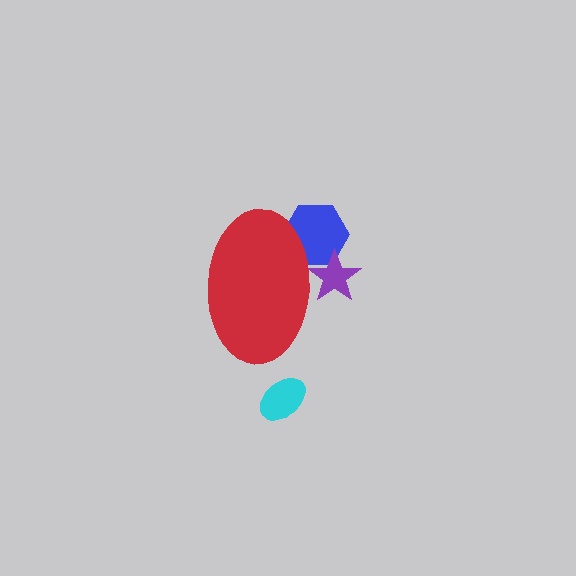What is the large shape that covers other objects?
A red ellipse.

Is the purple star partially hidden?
Yes, the purple star is partially hidden behind the red ellipse.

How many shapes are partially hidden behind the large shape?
2 shapes are partially hidden.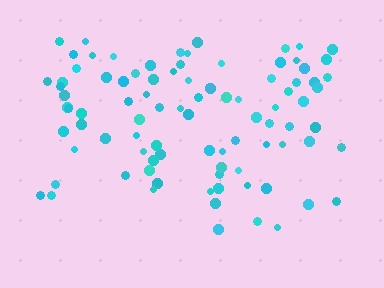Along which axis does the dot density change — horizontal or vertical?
Vertical.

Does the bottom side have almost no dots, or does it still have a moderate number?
Still a moderate number, just noticeably fewer than the top.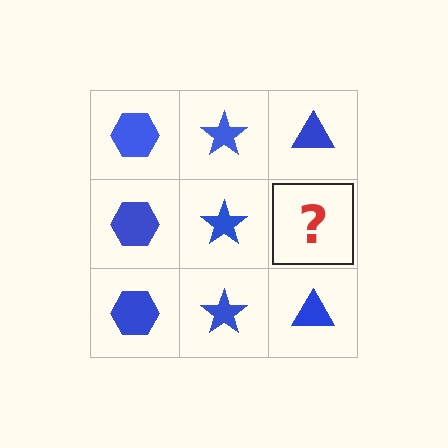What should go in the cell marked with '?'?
The missing cell should contain a blue triangle.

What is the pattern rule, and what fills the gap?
The rule is that each column has a consistent shape. The gap should be filled with a blue triangle.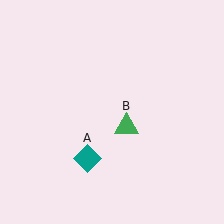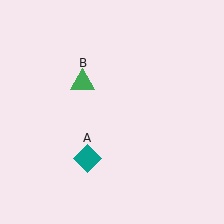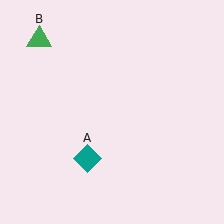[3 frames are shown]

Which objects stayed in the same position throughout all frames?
Teal diamond (object A) remained stationary.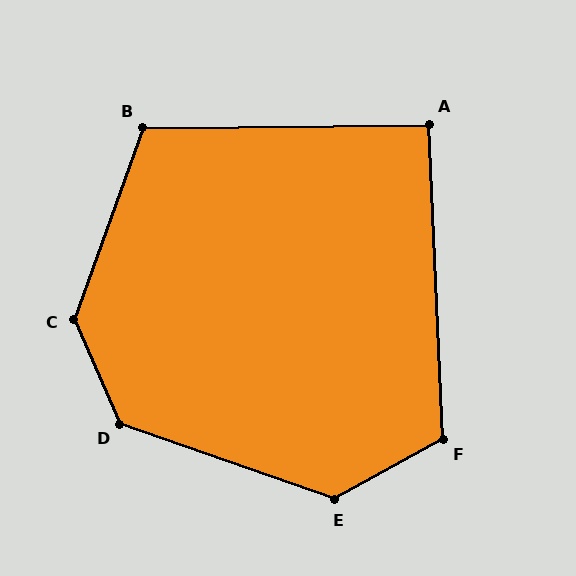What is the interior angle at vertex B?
Approximately 110 degrees (obtuse).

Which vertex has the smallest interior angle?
A, at approximately 92 degrees.